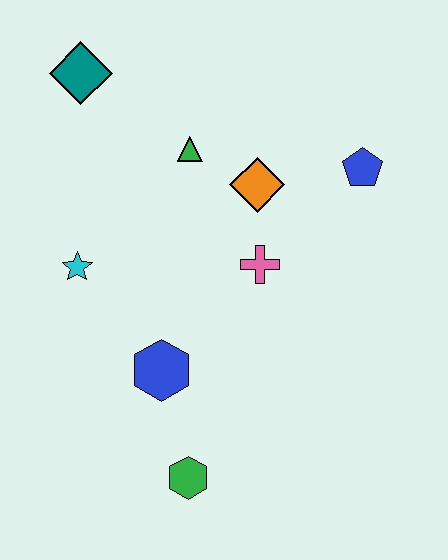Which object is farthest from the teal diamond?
The green hexagon is farthest from the teal diamond.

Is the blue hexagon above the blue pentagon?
No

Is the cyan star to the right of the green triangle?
No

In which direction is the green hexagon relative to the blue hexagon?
The green hexagon is below the blue hexagon.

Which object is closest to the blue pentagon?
The orange diamond is closest to the blue pentagon.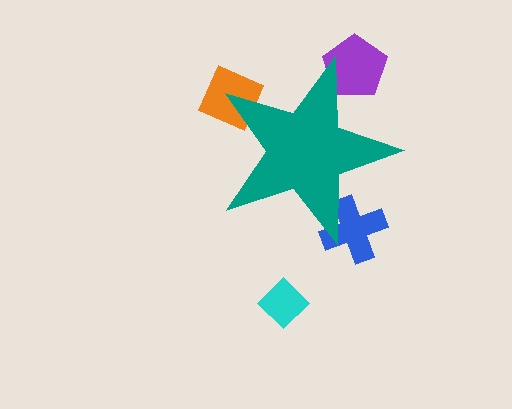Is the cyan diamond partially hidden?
No, the cyan diamond is fully visible.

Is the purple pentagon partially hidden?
Yes, the purple pentagon is partially hidden behind the teal star.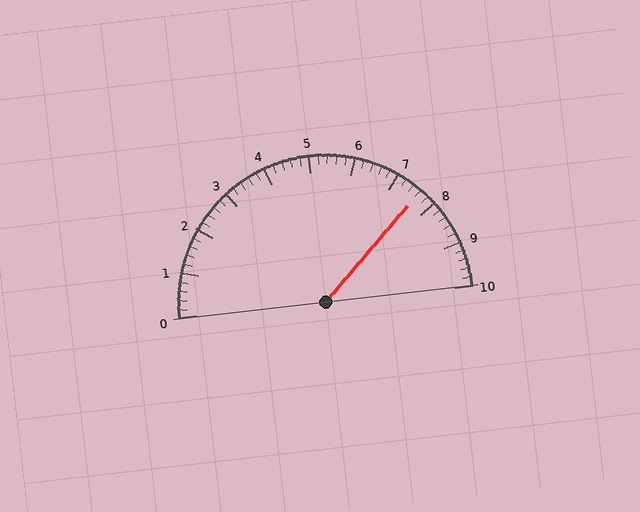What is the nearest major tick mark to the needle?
The nearest major tick mark is 8.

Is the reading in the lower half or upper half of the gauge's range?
The reading is in the upper half of the range (0 to 10).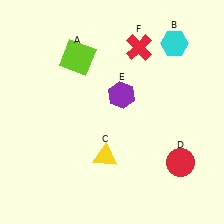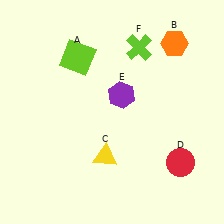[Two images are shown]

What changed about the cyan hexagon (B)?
In Image 1, B is cyan. In Image 2, it changed to orange.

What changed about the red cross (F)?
In Image 1, F is red. In Image 2, it changed to lime.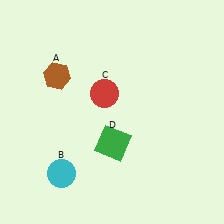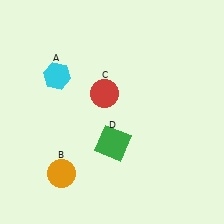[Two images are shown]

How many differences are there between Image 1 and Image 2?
There are 2 differences between the two images.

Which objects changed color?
A changed from brown to cyan. B changed from cyan to orange.